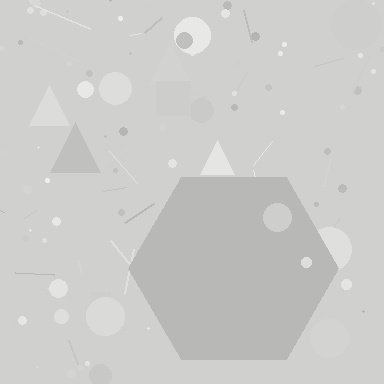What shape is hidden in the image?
A hexagon is hidden in the image.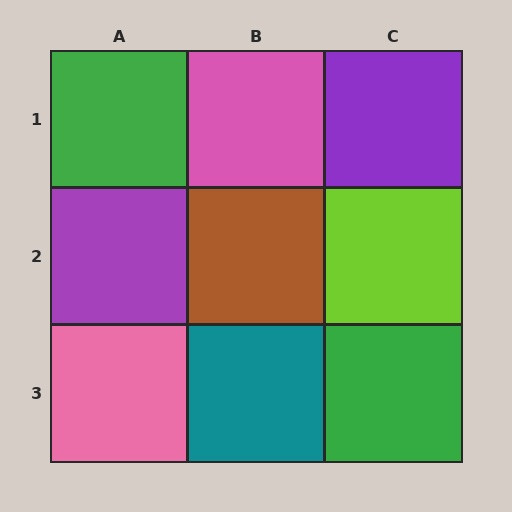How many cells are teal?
1 cell is teal.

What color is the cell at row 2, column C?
Lime.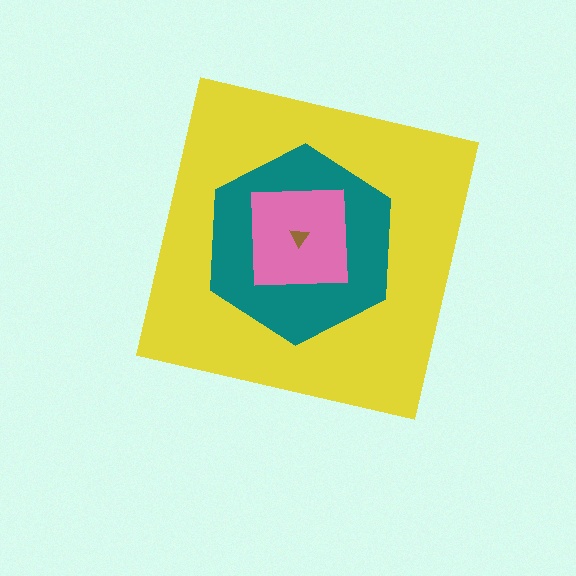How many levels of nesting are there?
4.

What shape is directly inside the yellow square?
The teal hexagon.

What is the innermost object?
The brown triangle.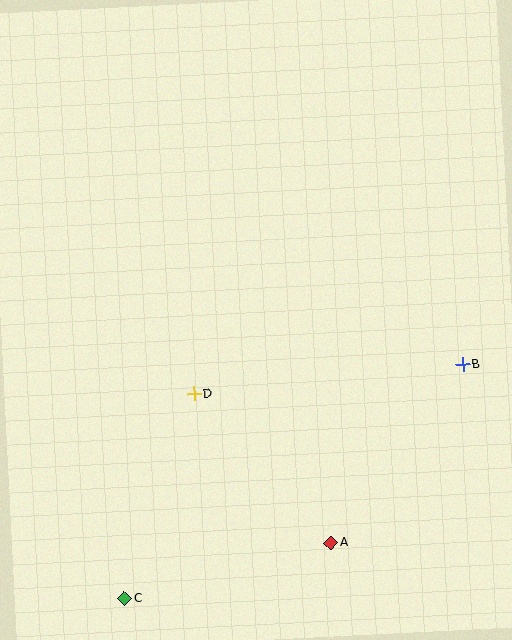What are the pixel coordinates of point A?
Point A is at (331, 543).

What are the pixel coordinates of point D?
Point D is at (194, 394).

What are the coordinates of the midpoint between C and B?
The midpoint between C and B is at (294, 482).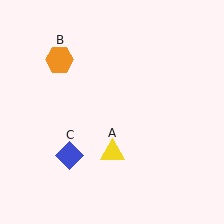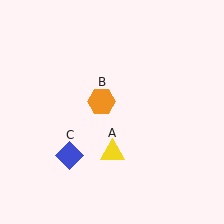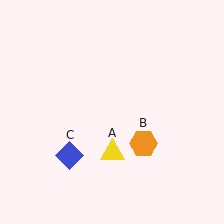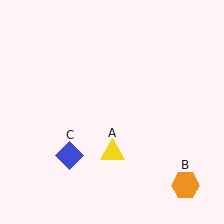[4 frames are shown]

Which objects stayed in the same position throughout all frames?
Yellow triangle (object A) and blue diamond (object C) remained stationary.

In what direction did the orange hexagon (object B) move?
The orange hexagon (object B) moved down and to the right.